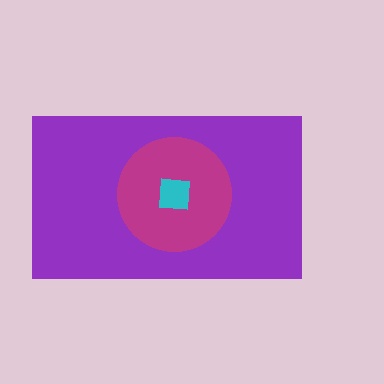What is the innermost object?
The cyan square.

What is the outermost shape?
The purple rectangle.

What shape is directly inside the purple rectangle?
The magenta circle.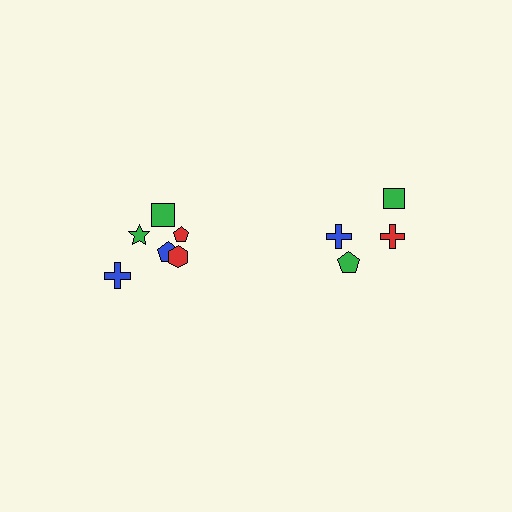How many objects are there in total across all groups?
There are 10 objects.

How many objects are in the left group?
There are 6 objects.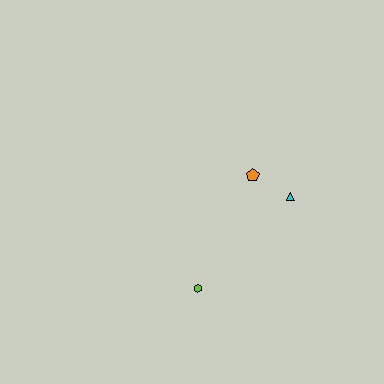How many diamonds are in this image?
There are no diamonds.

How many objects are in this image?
There are 3 objects.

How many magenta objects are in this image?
There are no magenta objects.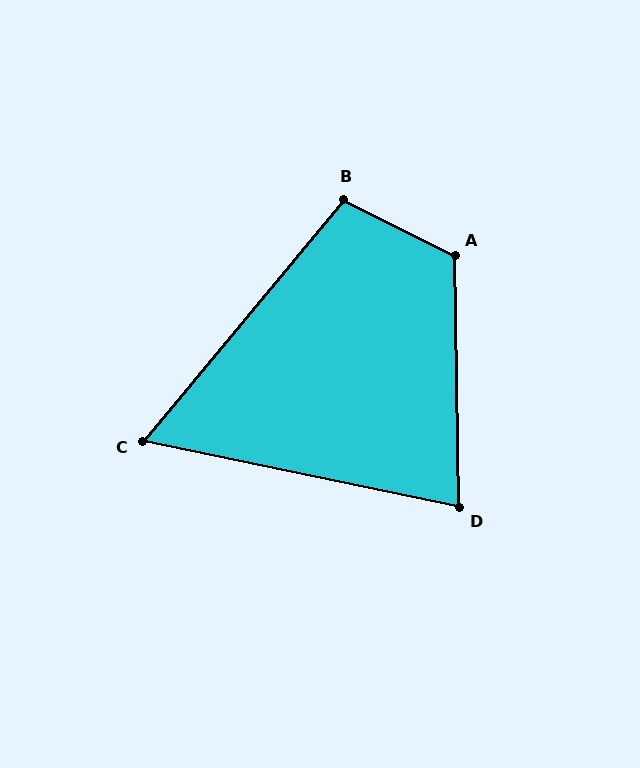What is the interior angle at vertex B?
Approximately 103 degrees (obtuse).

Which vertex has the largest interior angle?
A, at approximately 118 degrees.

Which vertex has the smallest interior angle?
C, at approximately 62 degrees.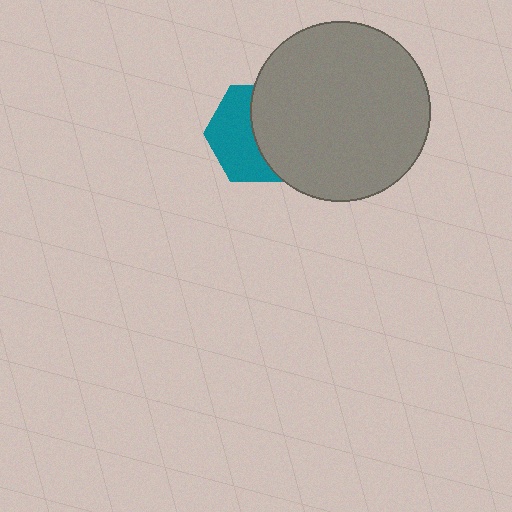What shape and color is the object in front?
The object in front is a gray circle.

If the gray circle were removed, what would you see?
You would see the complete teal hexagon.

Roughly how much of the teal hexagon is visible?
About half of it is visible (roughly 49%).